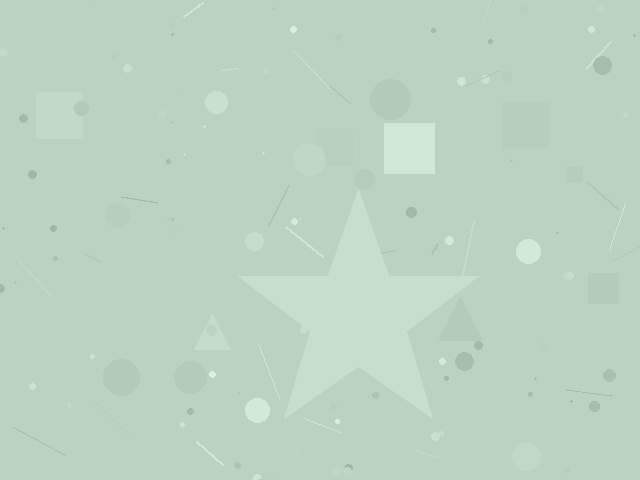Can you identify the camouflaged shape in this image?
The camouflaged shape is a star.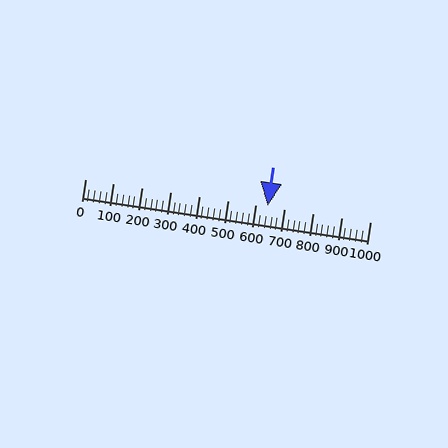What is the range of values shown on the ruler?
The ruler shows values from 0 to 1000.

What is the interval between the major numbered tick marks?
The major tick marks are spaced 100 units apart.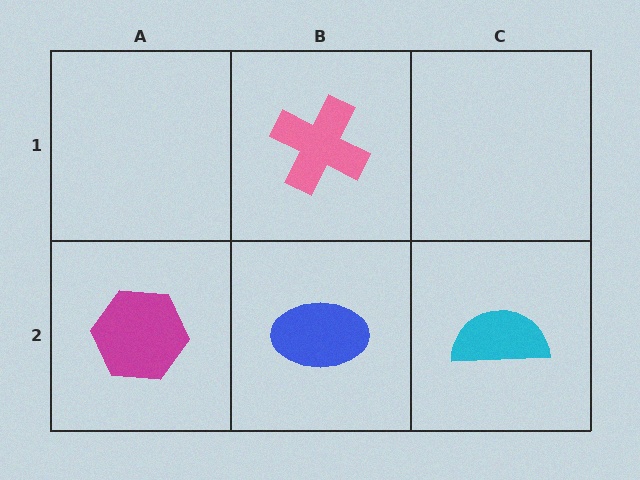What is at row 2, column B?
A blue ellipse.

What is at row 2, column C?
A cyan semicircle.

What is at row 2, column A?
A magenta hexagon.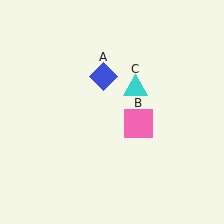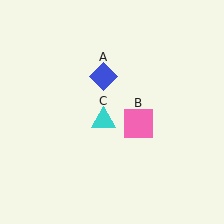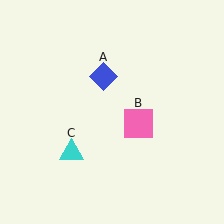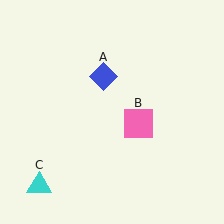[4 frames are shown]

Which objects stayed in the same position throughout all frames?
Blue diamond (object A) and pink square (object B) remained stationary.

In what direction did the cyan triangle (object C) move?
The cyan triangle (object C) moved down and to the left.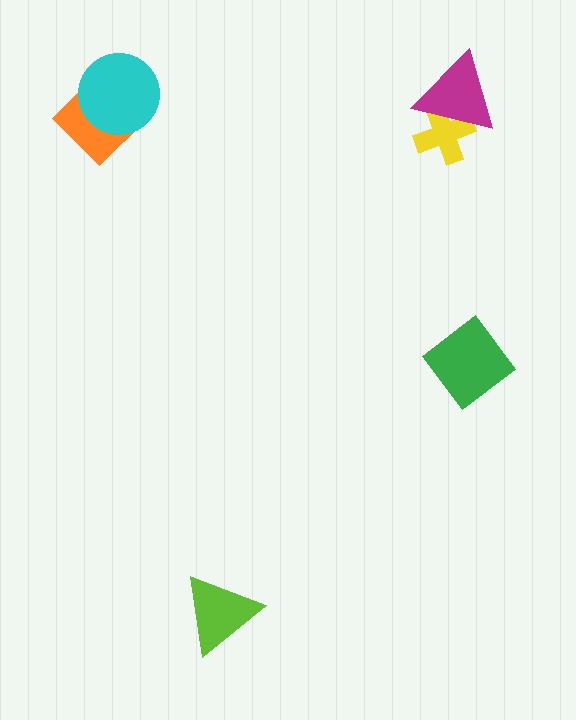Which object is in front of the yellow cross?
The magenta triangle is in front of the yellow cross.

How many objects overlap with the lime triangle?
0 objects overlap with the lime triangle.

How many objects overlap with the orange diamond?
1 object overlaps with the orange diamond.